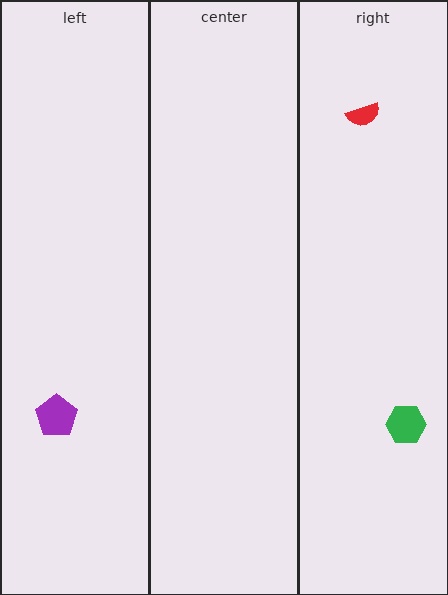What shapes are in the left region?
The purple pentagon.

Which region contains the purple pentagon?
The left region.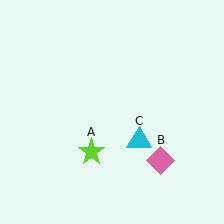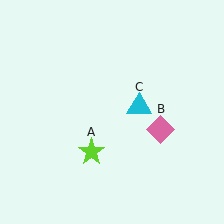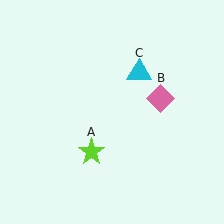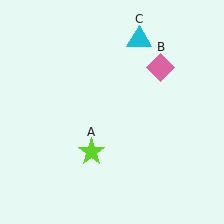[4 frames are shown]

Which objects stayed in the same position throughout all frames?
Lime star (object A) remained stationary.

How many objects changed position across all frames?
2 objects changed position: pink diamond (object B), cyan triangle (object C).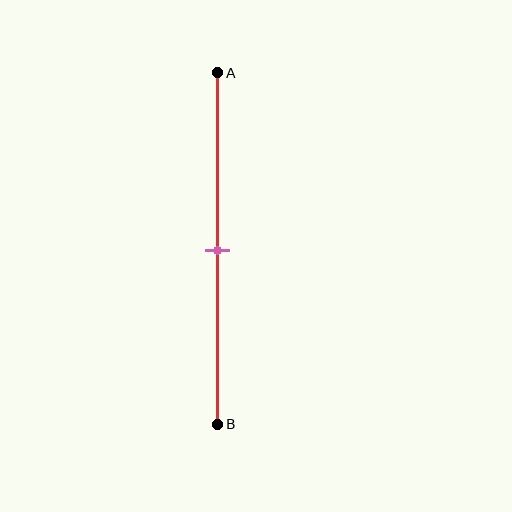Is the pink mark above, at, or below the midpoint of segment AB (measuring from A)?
The pink mark is approximately at the midpoint of segment AB.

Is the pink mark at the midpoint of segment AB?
Yes, the mark is approximately at the midpoint.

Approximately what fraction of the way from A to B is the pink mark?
The pink mark is approximately 50% of the way from A to B.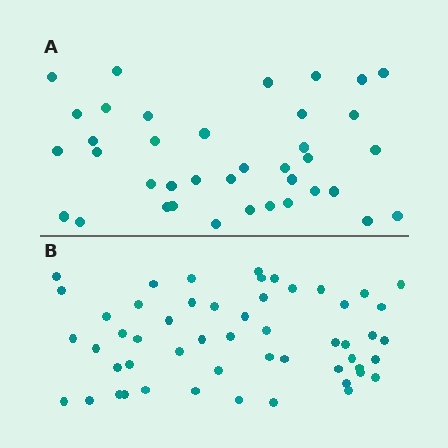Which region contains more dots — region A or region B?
Region B (the bottom region) has more dots.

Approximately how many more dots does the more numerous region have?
Region B has approximately 15 more dots than region A.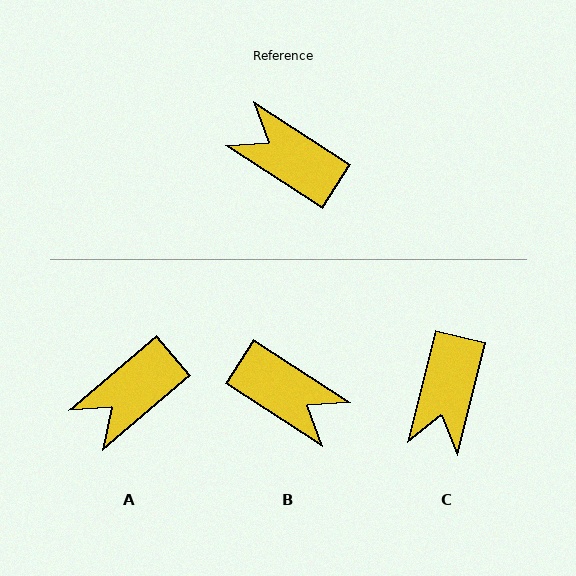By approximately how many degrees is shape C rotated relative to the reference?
Approximately 109 degrees counter-clockwise.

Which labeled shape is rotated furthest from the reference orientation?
B, about 180 degrees away.